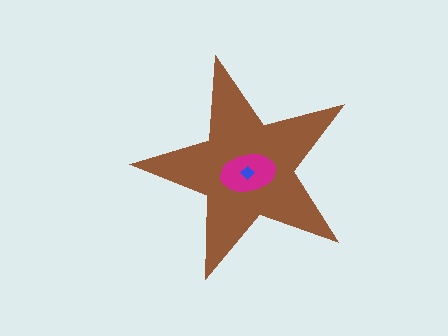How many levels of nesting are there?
3.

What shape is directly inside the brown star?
The magenta ellipse.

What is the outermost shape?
The brown star.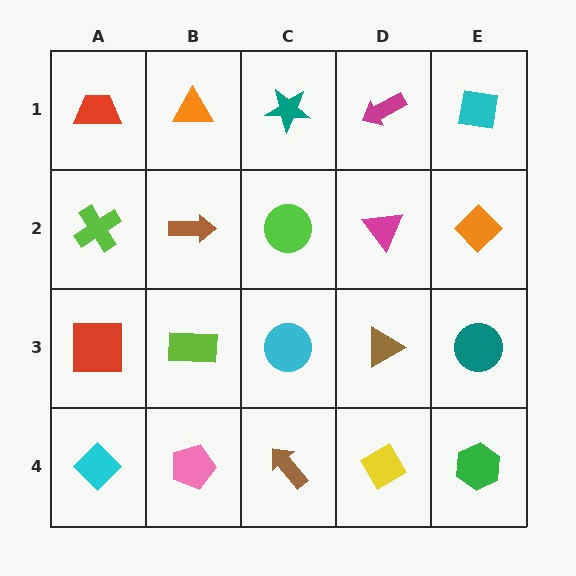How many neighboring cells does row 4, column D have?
3.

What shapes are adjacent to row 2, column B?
An orange triangle (row 1, column B), a lime rectangle (row 3, column B), a lime cross (row 2, column A), a lime circle (row 2, column C).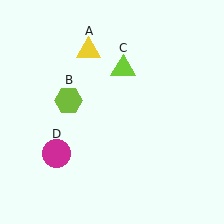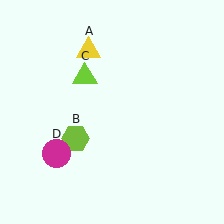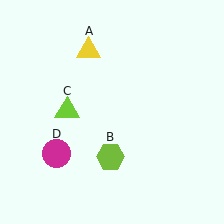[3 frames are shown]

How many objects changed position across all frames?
2 objects changed position: lime hexagon (object B), lime triangle (object C).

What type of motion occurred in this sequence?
The lime hexagon (object B), lime triangle (object C) rotated counterclockwise around the center of the scene.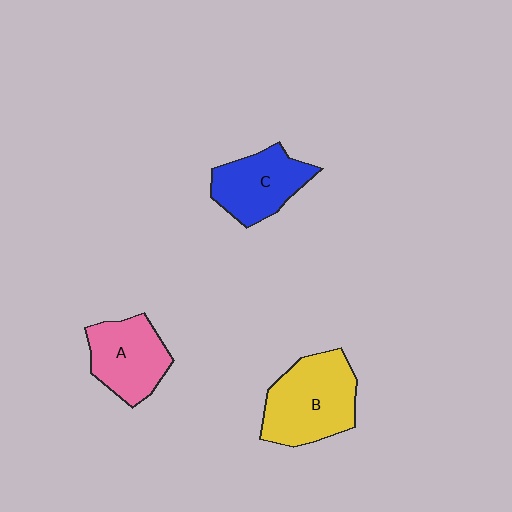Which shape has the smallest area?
Shape C (blue).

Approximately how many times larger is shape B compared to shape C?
Approximately 1.3 times.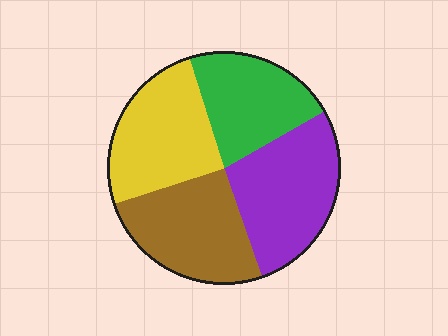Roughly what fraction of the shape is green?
Green takes up about one fifth (1/5) of the shape.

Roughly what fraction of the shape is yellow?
Yellow takes up about one quarter (1/4) of the shape.